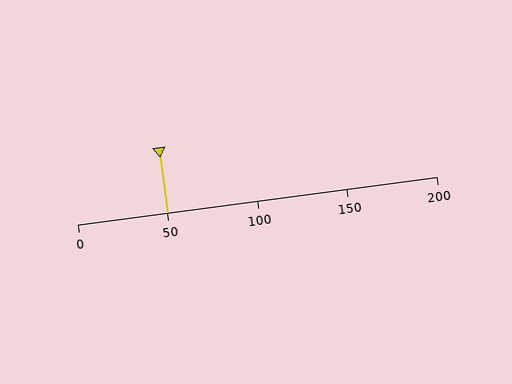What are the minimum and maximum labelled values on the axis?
The axis runs from 0 to 200.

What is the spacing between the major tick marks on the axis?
The major ticks are spaced 50 apart.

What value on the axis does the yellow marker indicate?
The marker indicates approximately 50.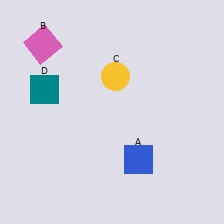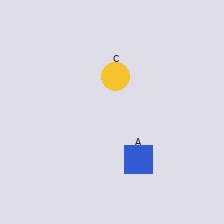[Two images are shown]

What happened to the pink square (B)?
The pink square (B) was removed in Image 2. It was in the top-left area of Image 1.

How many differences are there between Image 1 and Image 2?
There are 2 differences between the two images.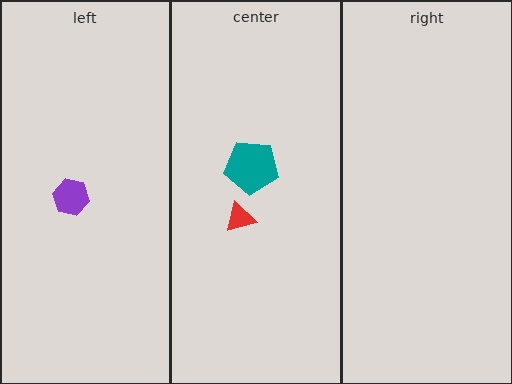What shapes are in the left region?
The purple hexagon.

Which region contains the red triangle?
The center region.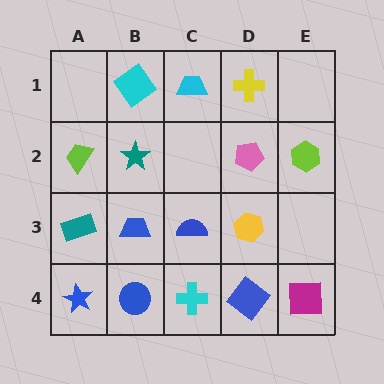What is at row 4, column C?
A cyan cross.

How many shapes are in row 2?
4 shapes.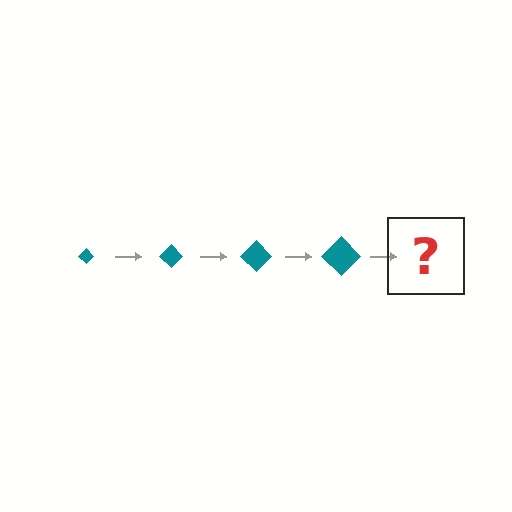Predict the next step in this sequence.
The next step is a teal diamond, larger than the previous one.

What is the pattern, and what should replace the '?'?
The pattern is that the diamond gets progressively larger each step. The '?' should be a teal diamond, larger than the previous one.